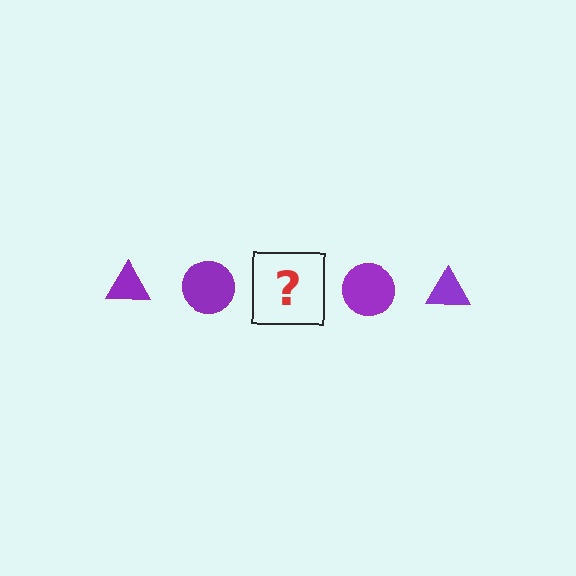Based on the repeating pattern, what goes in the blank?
The blank should be a purple triangle.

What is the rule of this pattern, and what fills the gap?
The rule is that the pattern cycles through triangle, circle shapes in purple. The gap should be filled with a purple triangle.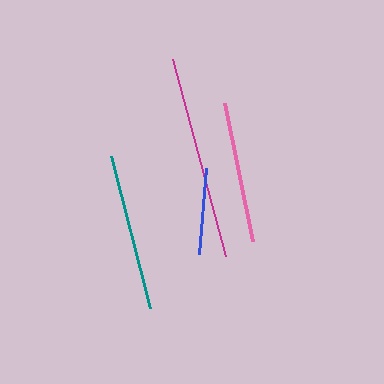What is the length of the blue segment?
The blue segment is approximately 86 pixels long.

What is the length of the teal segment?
The teal segment is approximately 157 pixels long.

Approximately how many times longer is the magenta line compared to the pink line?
The magenta line is approximately 1.4 times the length of the pink line.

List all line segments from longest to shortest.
From longest to shortest: magenta, teal, pink, blue.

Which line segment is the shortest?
The blue line is the shortest at approximately 86 pixels.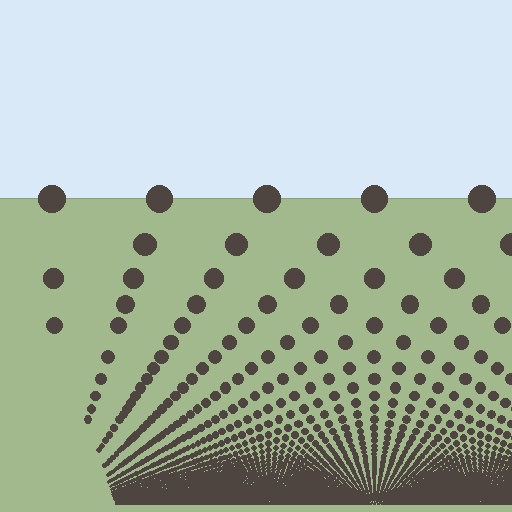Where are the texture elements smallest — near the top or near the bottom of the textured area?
Near the bottom.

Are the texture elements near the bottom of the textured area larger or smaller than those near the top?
Smaller. The gradient is inverted — elements near the bottom are smaller and denser.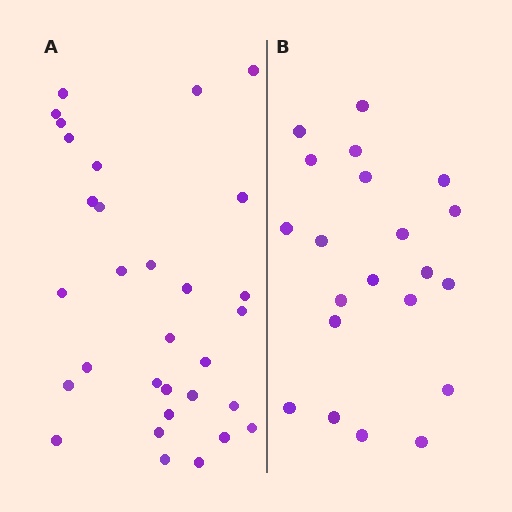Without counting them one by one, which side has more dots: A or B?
Region A (the left region) has more dots.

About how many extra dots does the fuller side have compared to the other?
Region A has roughly 10 or so more dots than region B.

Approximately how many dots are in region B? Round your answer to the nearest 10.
About 20 dots. (The exact count is 21, which rounds to 20.)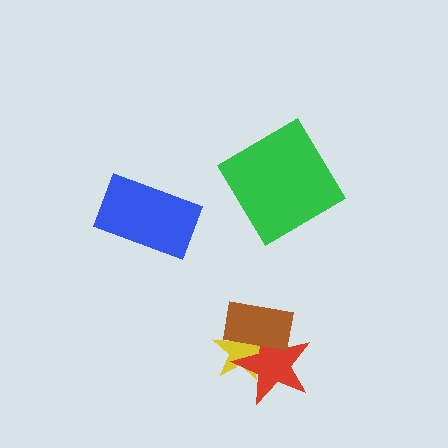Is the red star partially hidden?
Yes, it is partially covered by another shape.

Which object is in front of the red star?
The brown rectangle is in front of the red star.